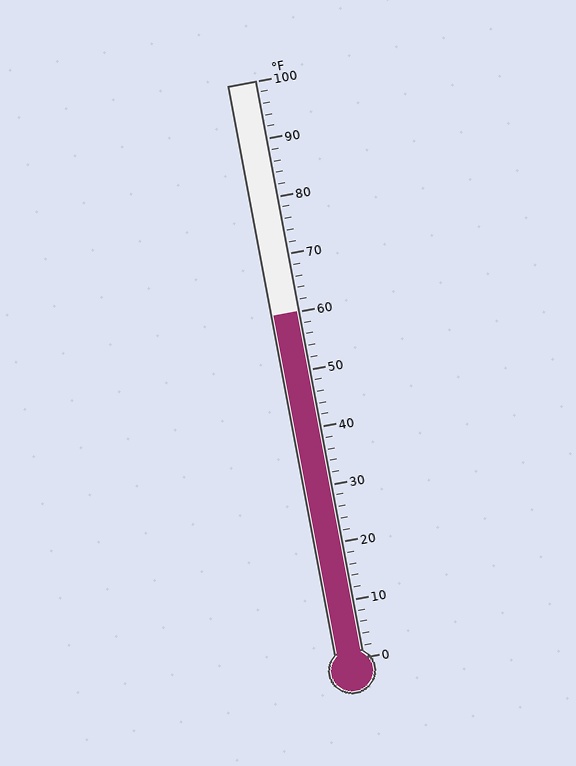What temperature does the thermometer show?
The thermometer shows approximately 60°F.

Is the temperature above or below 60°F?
The temperature is at 60°F.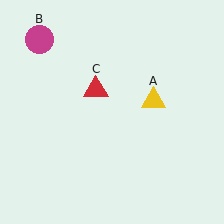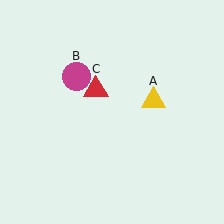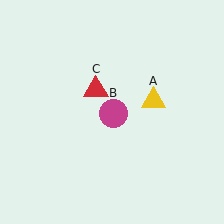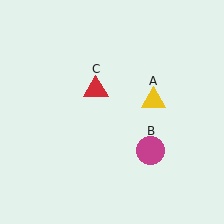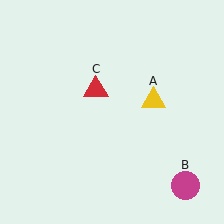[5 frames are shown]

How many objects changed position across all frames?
1 object changed position: magenta circle (object B).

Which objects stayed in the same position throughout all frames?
Yellow triangle (object A) and red triangle (object C) remained stationary.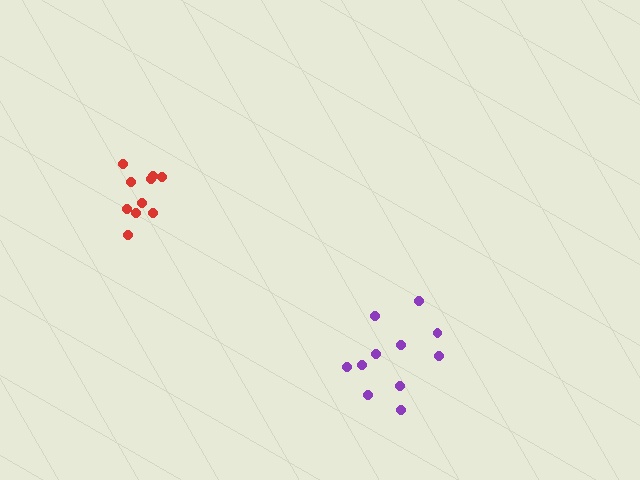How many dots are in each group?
Group 1: 11 dots, Group 2: 10 dots (21 total).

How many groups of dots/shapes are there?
There are 2 groups.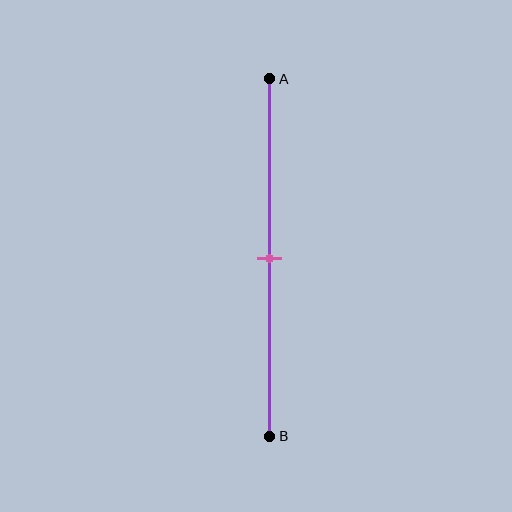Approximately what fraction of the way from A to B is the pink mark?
The pink mark is approximately 50% of the way from A to B.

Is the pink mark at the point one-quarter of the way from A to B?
No, the mark is at about 50% from A, not at the 25% one-quarter point.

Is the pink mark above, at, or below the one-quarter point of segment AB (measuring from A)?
The pink mark is below the one-quarter point of segment AB.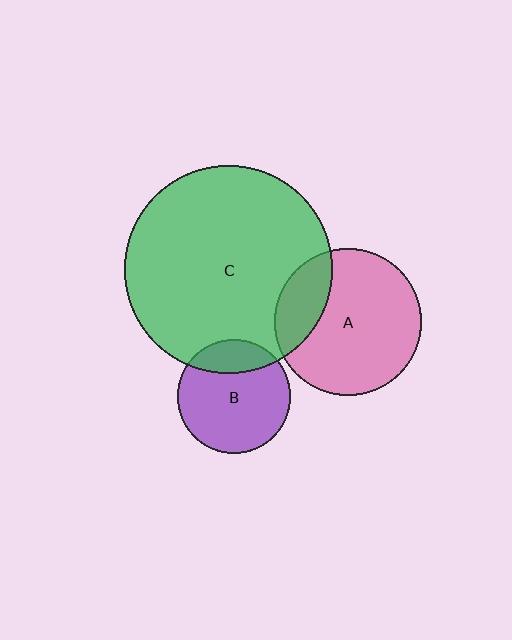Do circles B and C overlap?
Yes.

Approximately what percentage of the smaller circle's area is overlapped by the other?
Approximately 20%.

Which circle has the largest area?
Circle C (green).